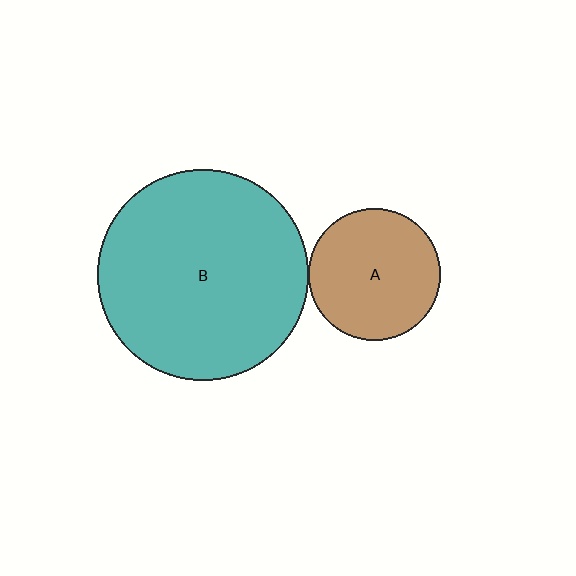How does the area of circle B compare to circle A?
Approximately 2.6 times.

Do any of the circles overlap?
No, none of the circles overlap.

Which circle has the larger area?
Circle B (teal).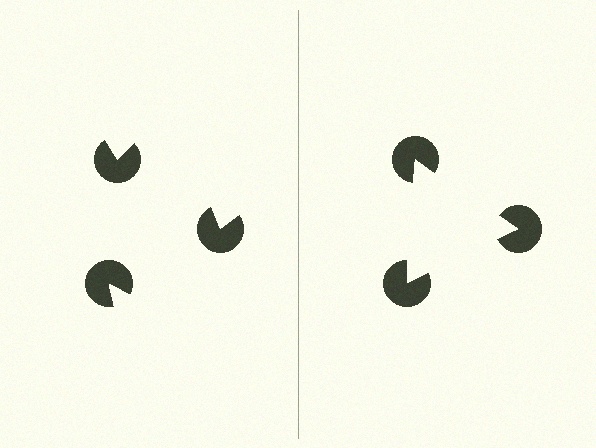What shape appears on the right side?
An illusory triangle.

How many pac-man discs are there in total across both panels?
6 — 3 on each side.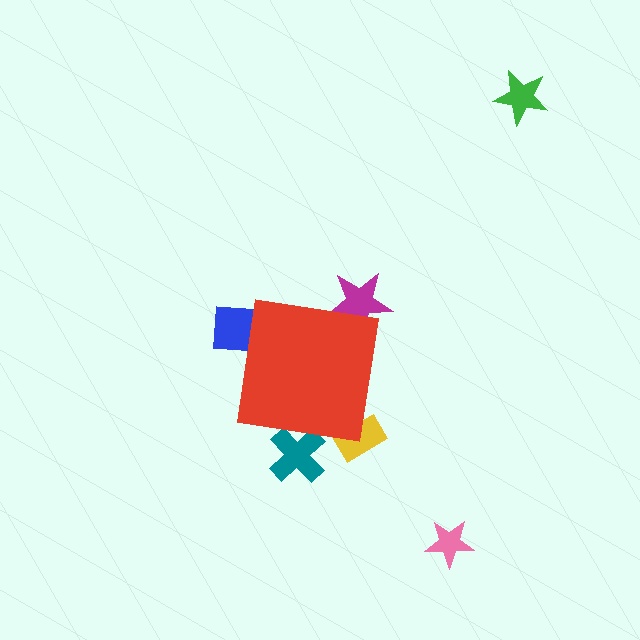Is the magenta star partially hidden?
Yes, the magenta star is partially hidden behind the red square.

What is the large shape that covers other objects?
A red square.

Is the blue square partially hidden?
Yes, the blue square is partially hidden behind the red square.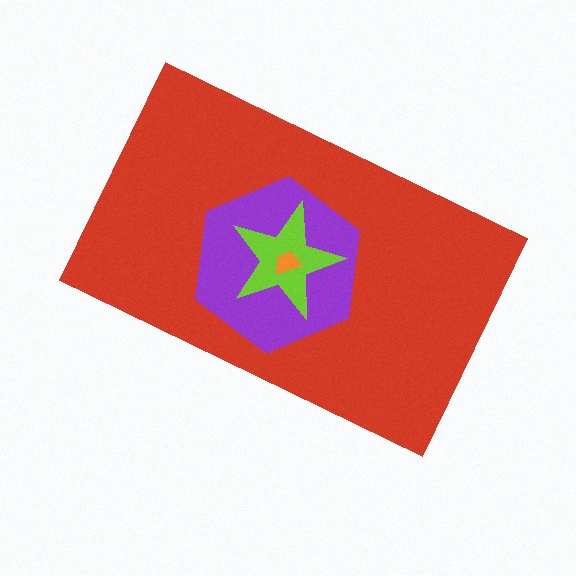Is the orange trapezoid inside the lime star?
Yes.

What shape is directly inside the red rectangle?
The purple hexagon.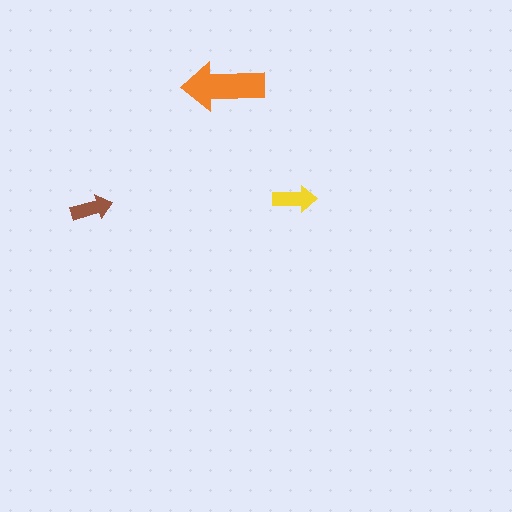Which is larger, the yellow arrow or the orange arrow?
The orange one.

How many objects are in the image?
There are 3 objects in the image.